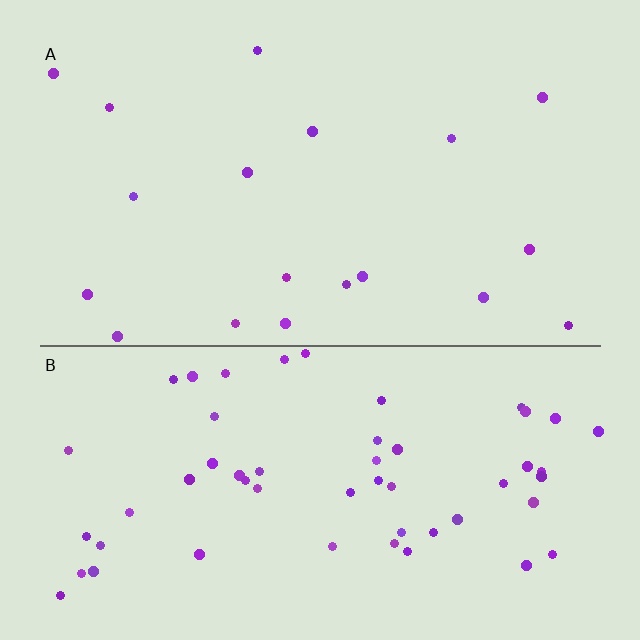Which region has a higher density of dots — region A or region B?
B (the bottom).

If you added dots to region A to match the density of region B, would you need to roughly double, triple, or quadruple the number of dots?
Approximately triple.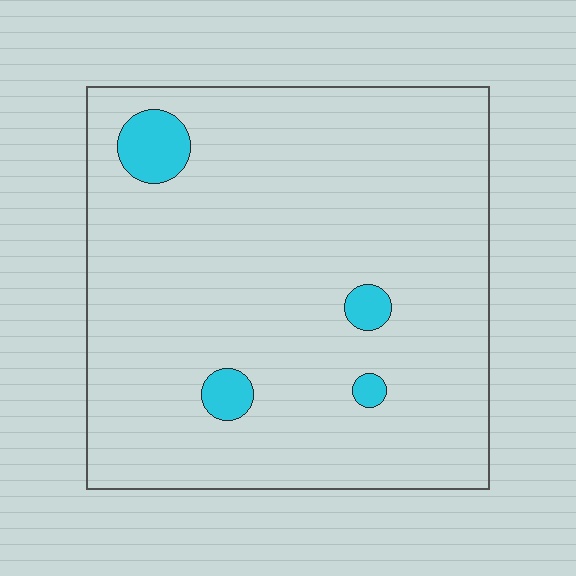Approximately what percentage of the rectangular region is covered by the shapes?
Approximately 5%.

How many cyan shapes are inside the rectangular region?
4.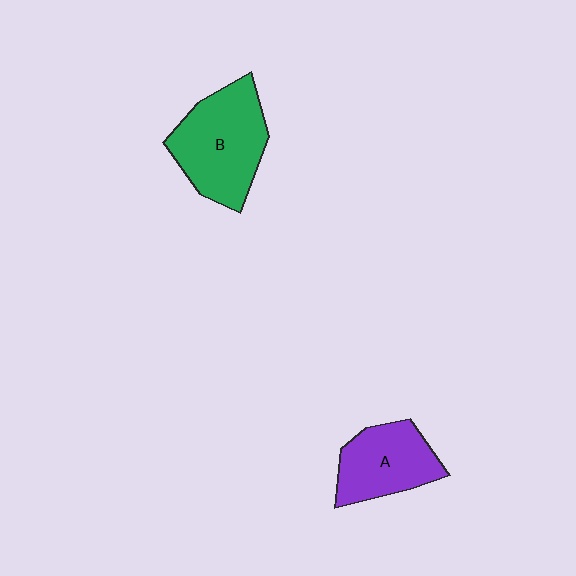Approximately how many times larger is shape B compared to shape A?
Approximately 1.4 times.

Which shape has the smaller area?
Shape A (purple).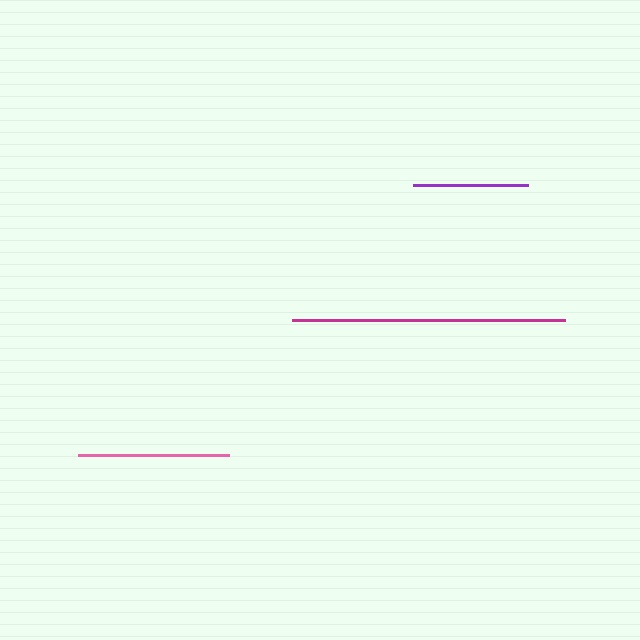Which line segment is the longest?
The magenta line is the longest at approximately 273 pixels.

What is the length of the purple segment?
The purple segment is approximately 114 pixels long.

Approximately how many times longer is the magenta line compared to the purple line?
The magenta line is approximately 2.4 times the length of the purple line.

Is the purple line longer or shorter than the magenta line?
The magenta line is longer than the purple line.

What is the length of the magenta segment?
The magenta segment is approximately 273 pixels long.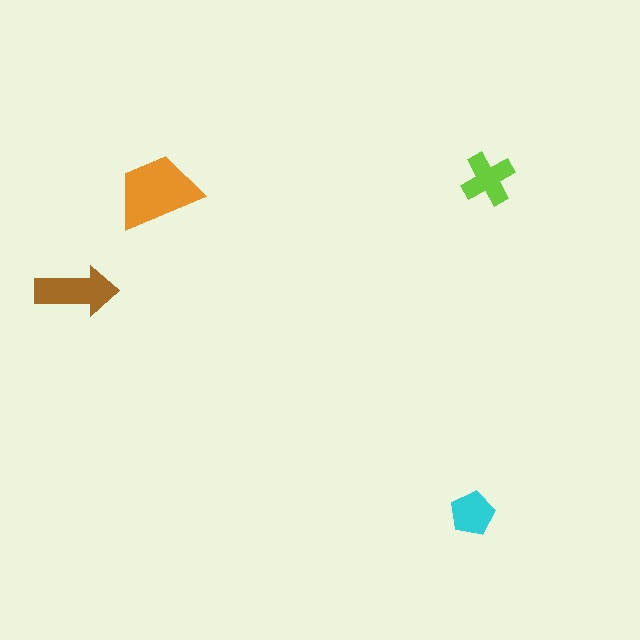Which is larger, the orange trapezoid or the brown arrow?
The orange trapezoid.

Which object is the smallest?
The cyan pentagon.